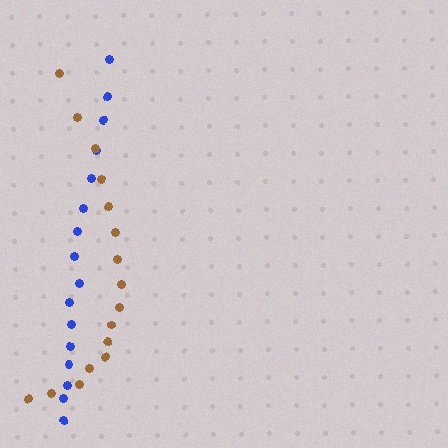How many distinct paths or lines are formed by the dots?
There are 2 distinct paths.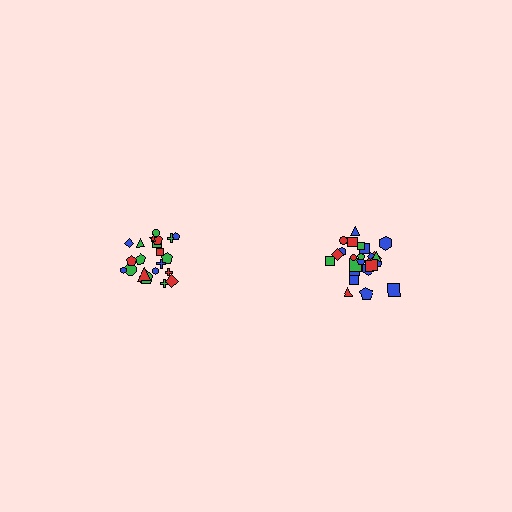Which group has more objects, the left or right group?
The right group.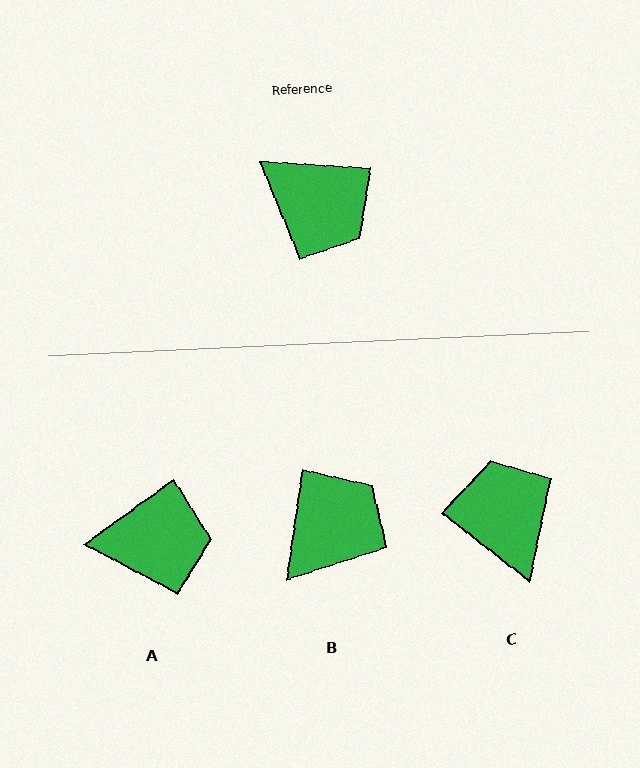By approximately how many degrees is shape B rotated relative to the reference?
Approximately 86 degrees counter-clockwise.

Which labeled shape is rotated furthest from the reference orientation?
C, about 146 degrees away.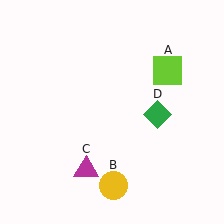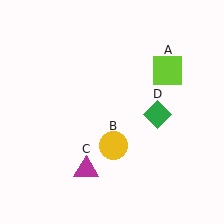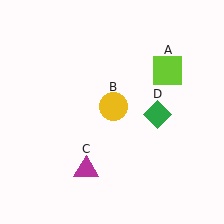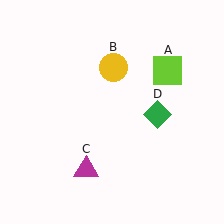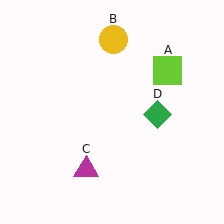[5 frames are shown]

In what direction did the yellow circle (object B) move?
The yellow circle (object B) moved up.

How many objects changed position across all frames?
1 object changed position: yellow circle (object B).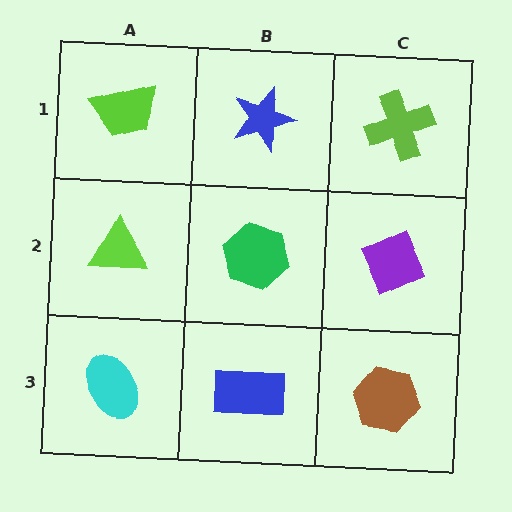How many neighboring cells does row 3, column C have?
2.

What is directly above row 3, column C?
A purple diamond.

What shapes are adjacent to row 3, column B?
A green hexagon (row 2, column B), a cyan ellipse (row 3, column A), a brown hexagon (row 3, column C).